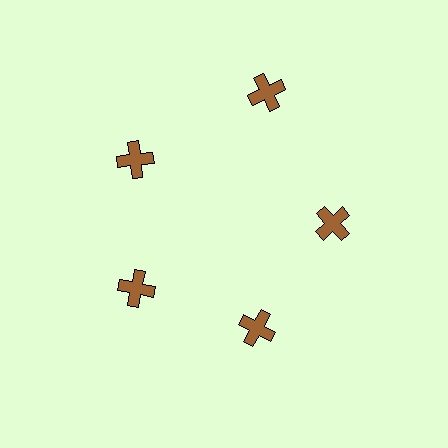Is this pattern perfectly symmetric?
No. The 5 brown crosses are arranged in a ring, but one element near the 1 o'clock position is pushed outward from the center, breaking the 5-fold rotational symmetry.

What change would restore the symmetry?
The symmetry would be restored by moving it inward, back onto the ring so that all 5 crosses sit at equal angles and equal distance from the center.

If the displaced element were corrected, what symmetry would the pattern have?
It would have 5-fold rotational symmetry — the pattern would map onto itself every 72 degrees.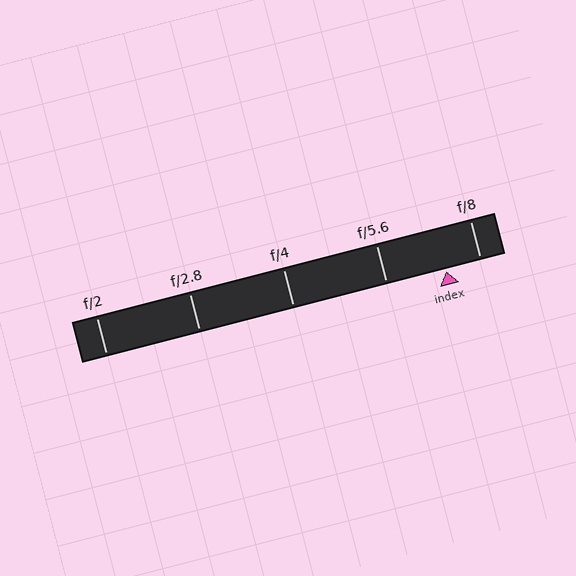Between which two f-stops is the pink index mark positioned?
The index mark is between f/5.6 and f/8.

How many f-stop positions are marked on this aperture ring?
There are 5 f-stop positions marked.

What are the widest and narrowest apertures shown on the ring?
The widest aperture shown is f/2 and the narrowest is f/8.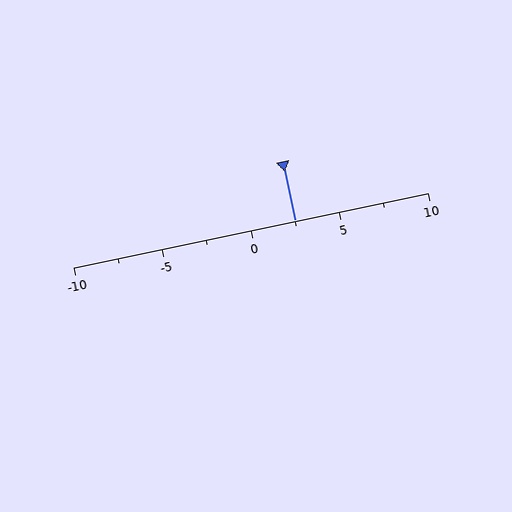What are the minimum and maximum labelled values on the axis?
The axis runs from -10 to 10.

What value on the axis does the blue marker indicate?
The marker indicates approximately 2.5.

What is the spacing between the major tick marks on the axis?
The major ticks are spaced 5 apart.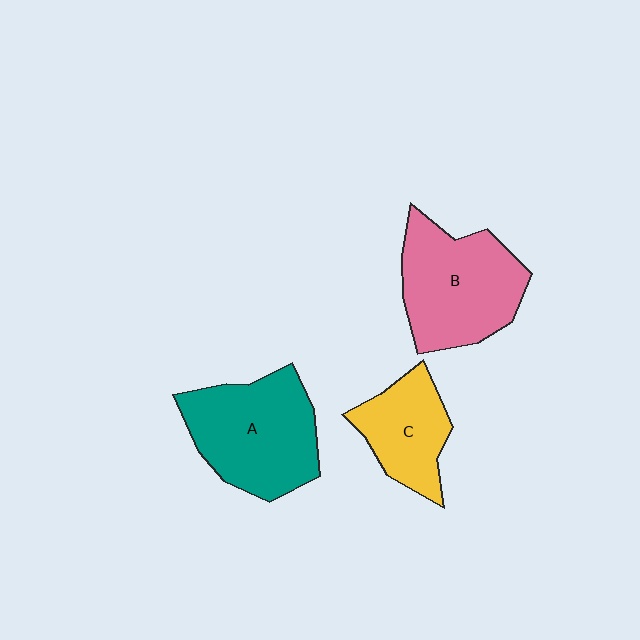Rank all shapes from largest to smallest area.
From largest to smallest: A (teal), B (pink), C (yellow).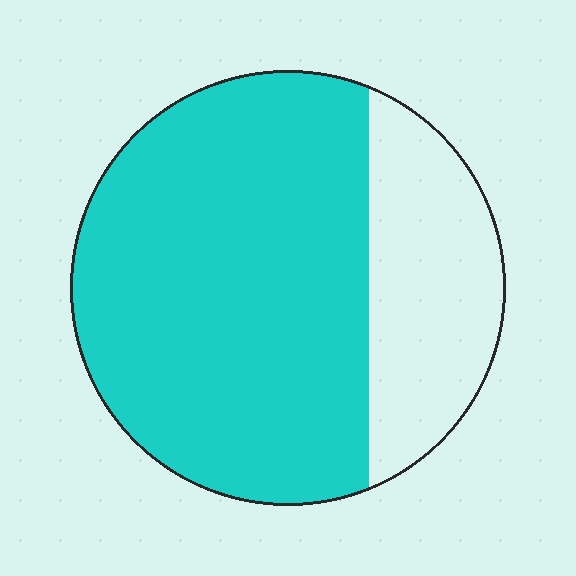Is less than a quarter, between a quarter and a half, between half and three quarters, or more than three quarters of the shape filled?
Between half and three quarters.